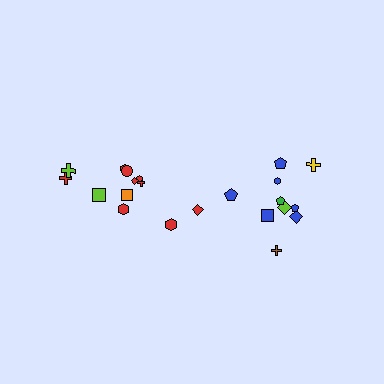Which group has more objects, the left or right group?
The left group.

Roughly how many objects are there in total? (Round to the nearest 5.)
Roughly 20 objects in total.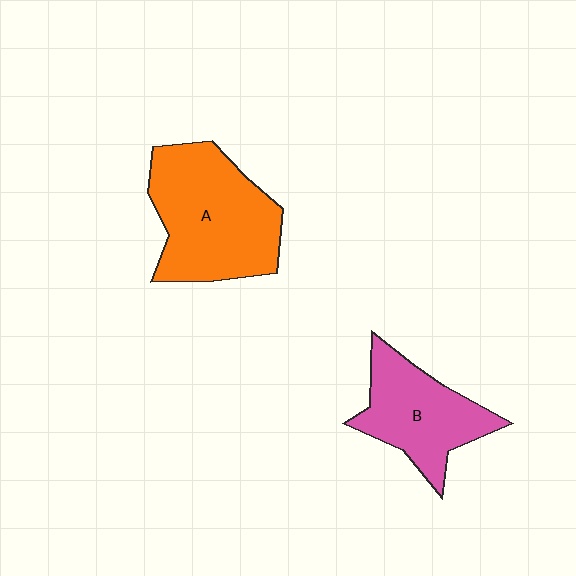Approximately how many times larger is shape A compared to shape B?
Approximately 1.4 times.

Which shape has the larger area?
Shape A (orange).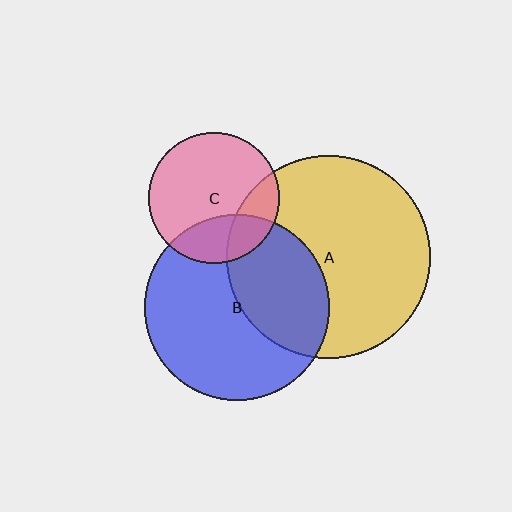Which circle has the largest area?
Circle A (yellow).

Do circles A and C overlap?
Yes.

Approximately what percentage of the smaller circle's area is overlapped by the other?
Approximately 20%.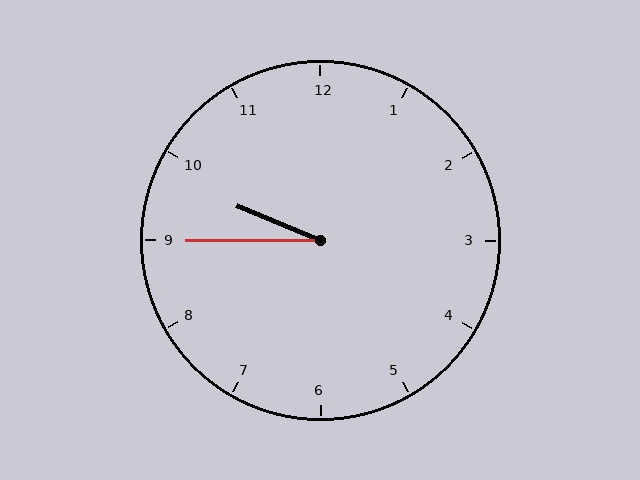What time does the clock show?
9:45.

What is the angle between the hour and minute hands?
Approximately 22 degrees.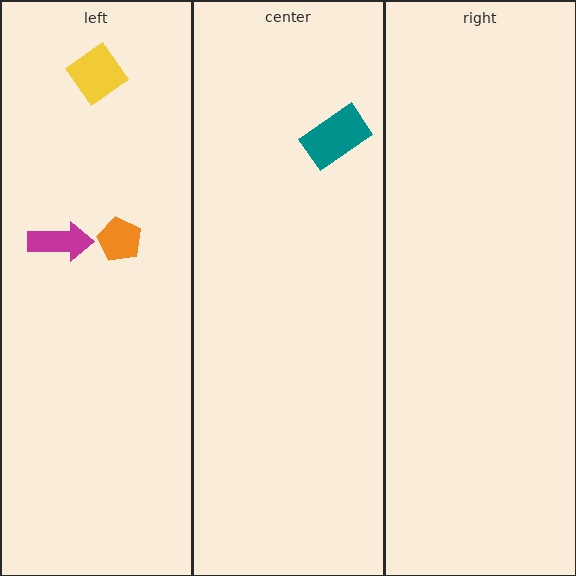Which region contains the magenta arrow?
The left region.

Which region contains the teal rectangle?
The center region.